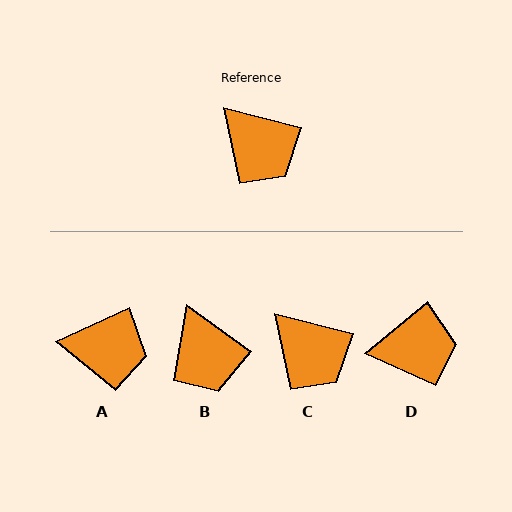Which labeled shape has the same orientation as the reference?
C.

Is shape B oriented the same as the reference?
No, it is off by about 21 degrees.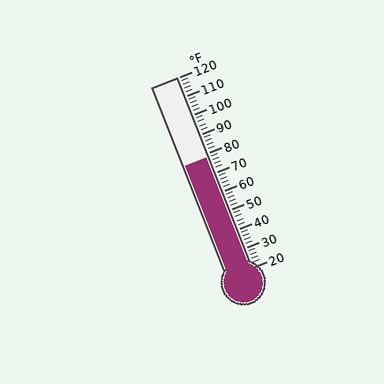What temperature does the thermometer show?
The thermometer shows approximately 78°F.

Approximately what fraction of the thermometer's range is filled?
The thermometer is filled to approximately 60% of its range.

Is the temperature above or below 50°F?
The temperature is above 50°F.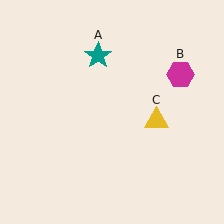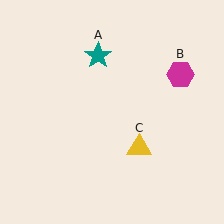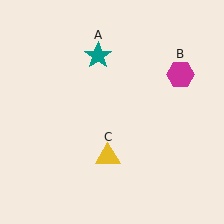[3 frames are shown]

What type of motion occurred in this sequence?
The yellow triangle (object C) rotated clockwise around the center of the scene.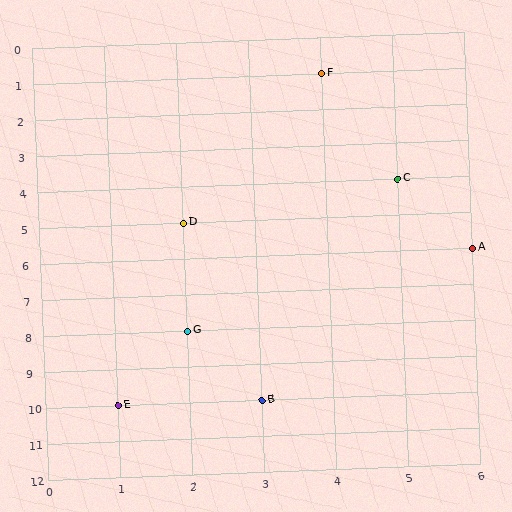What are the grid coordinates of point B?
Point B is at grid coordinates (3, 10).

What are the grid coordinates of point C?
Point C is at grid coordinates (5, 4).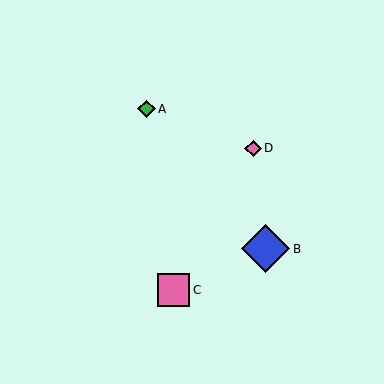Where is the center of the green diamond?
The center of the green diamond is at (146, 109).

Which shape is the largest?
The blue diamond (labeled B) is the largest.